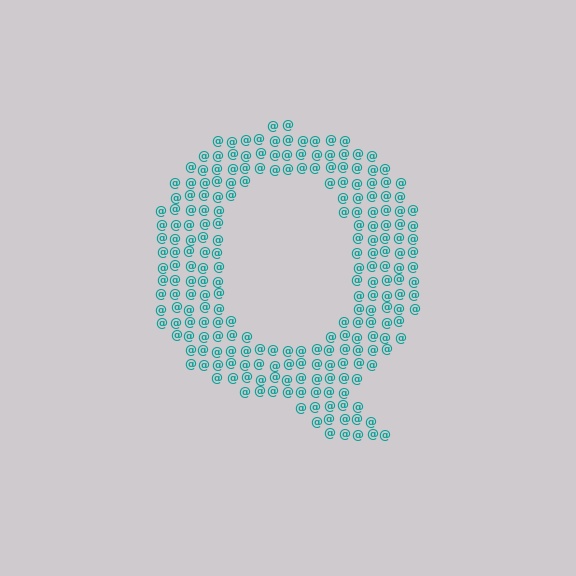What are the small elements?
The small elements are at signs.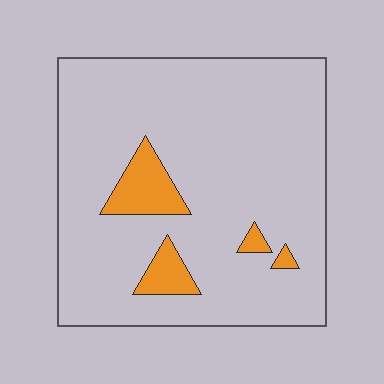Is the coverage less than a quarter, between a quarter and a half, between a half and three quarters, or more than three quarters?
Less than a quarter.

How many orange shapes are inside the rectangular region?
4.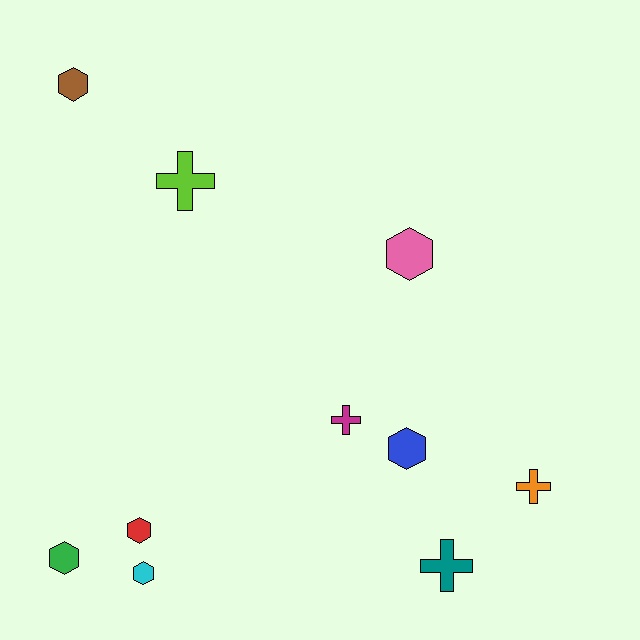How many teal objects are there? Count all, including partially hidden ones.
There is 1 teal object.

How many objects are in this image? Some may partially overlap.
There are 10 objects.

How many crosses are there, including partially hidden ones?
There are 4 crosses.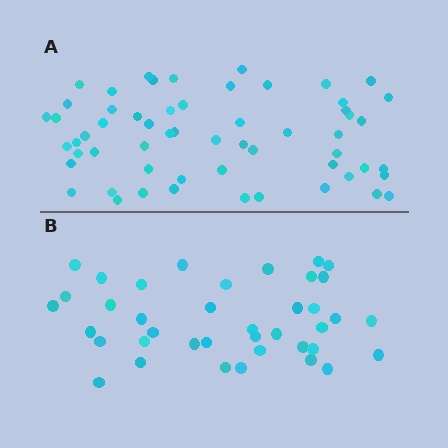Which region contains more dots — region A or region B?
Region A (the top region) has more dots.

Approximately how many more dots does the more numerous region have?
Region A has approximately 20 more dots than region B.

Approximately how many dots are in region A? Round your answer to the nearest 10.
About 60 dots. (The exact count is 58, which rounds to 60.)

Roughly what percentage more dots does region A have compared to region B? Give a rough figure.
About 50% more.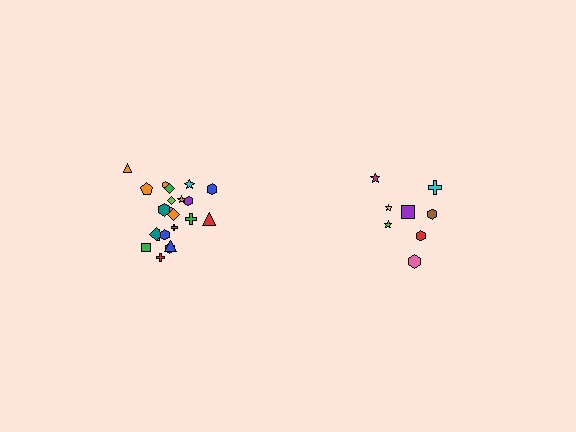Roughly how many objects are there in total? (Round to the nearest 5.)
Roughly 30 objects in total.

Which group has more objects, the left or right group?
The left group.